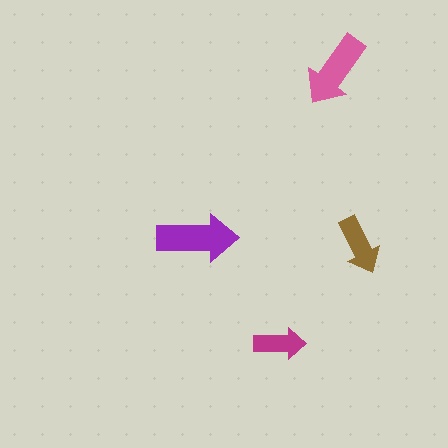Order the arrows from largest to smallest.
the purple one, the pink one, the brown one, the magenta one.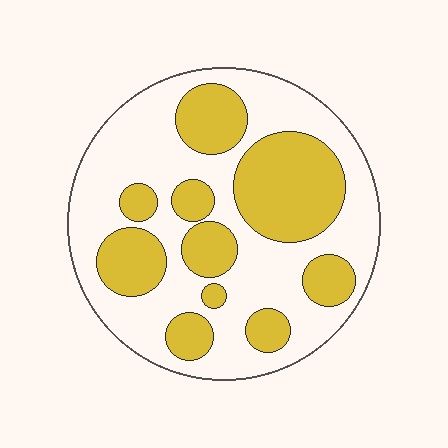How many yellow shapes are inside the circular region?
10.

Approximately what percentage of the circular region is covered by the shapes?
Approximately 40%.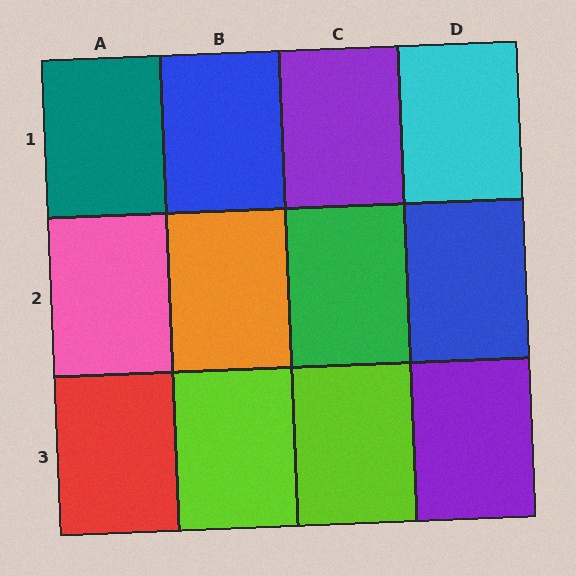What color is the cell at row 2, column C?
Green.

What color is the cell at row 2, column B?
Orange.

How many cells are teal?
1 cell is teal.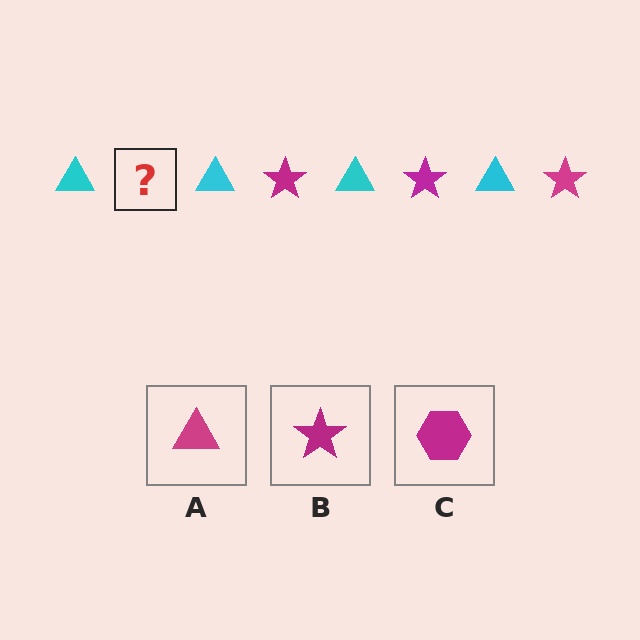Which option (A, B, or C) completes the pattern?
B.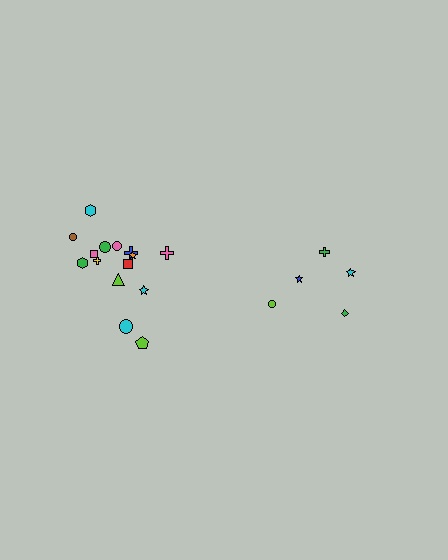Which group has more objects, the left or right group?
The left group.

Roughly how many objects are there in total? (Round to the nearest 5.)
Roughly 20 objects in total.